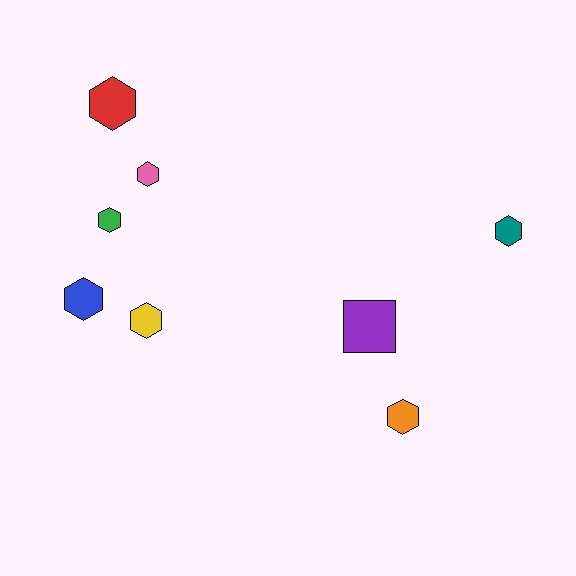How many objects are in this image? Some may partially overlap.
There are 8 objects.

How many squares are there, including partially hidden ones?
There is 1 square.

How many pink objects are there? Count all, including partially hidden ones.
There is 1 pink object.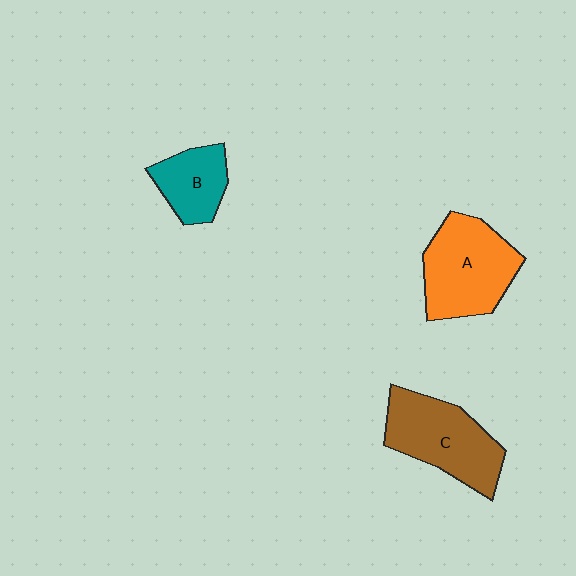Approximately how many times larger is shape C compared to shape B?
Approximately 1.7 times.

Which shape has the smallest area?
Shape B (teal).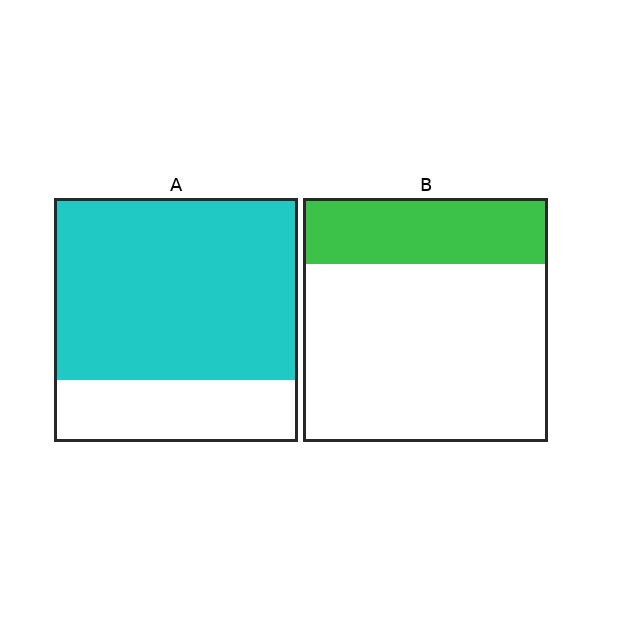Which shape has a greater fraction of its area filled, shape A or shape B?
Shape A.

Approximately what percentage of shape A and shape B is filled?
A is approximately 75% and B is approximately 25%.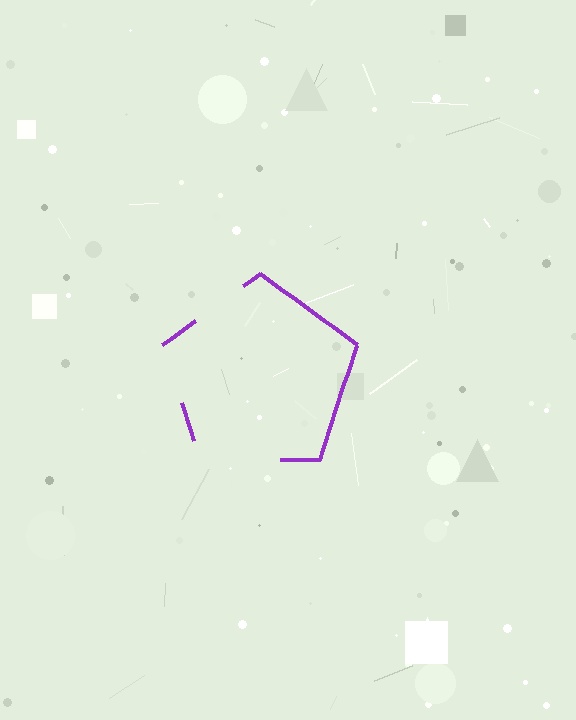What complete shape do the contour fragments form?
The contour fragments form a pentagon.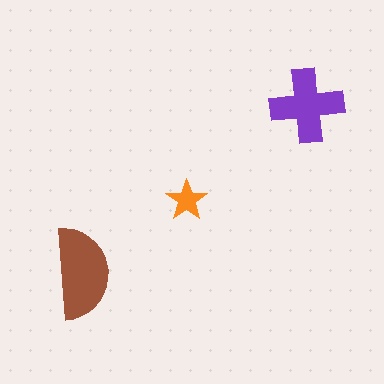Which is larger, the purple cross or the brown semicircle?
The brown semicircle.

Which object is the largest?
The brown semicircle.